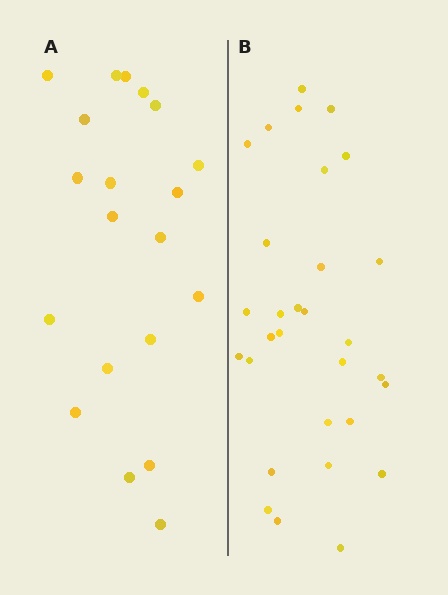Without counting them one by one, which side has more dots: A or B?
Region B (the right region) has more dots.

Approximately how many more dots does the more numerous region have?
Region B has roughly 10 or so more dots than region A.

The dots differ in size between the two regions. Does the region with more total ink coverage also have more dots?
No. Region A has more total ink coverage because its dots are larger, but region B actually contains more individual dots. Total area can be misleading — the number of items is what matters here.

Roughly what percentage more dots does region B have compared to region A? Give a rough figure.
About 50% more.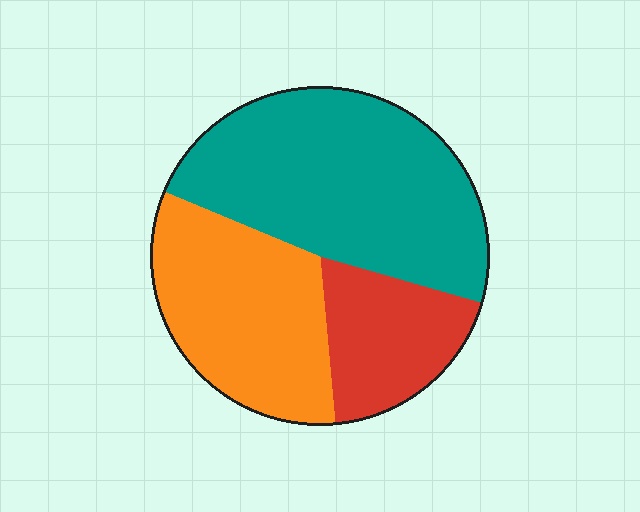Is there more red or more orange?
Orange.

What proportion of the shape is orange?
Orange covers roughly 35% of the shape.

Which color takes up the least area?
Red, at roughly 20%.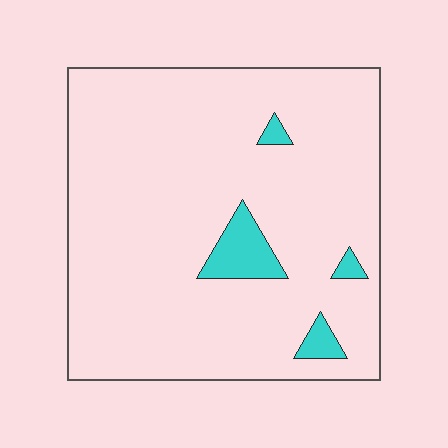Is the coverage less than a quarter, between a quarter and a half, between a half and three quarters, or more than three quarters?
Less than a quarter.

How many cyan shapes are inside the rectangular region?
4.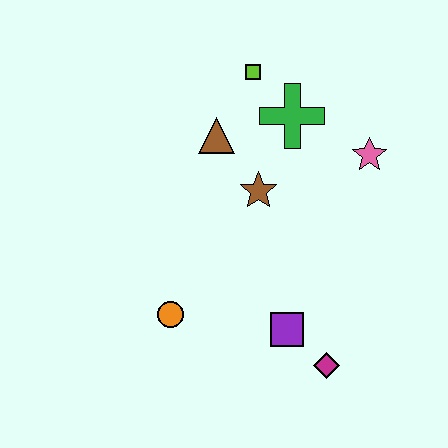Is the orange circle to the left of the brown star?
Yes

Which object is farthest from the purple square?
The lime square is farthest from the purple square.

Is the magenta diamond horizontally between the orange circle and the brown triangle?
No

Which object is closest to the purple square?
The magenta diamond is closest to the purple square.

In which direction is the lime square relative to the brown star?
The lime square is above the brown star.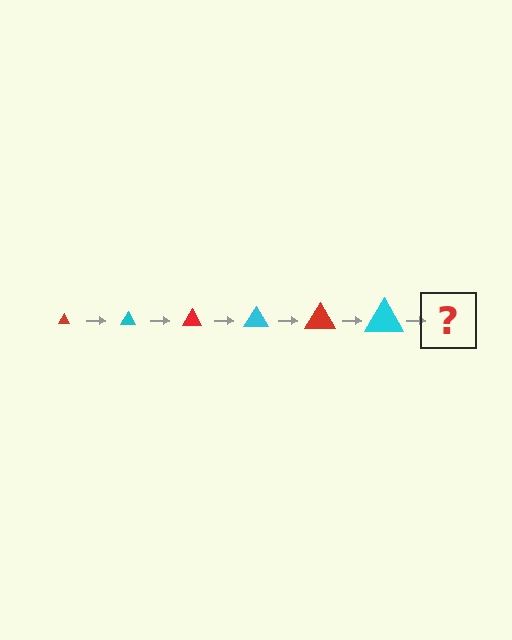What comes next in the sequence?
The next element should be a red triangle, larger than the previous one.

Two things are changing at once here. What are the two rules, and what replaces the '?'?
The two rules are that the triangle grows larger each step and the color cycles through red and cyan. The '?' should be a red triangle, larger than the previous one.